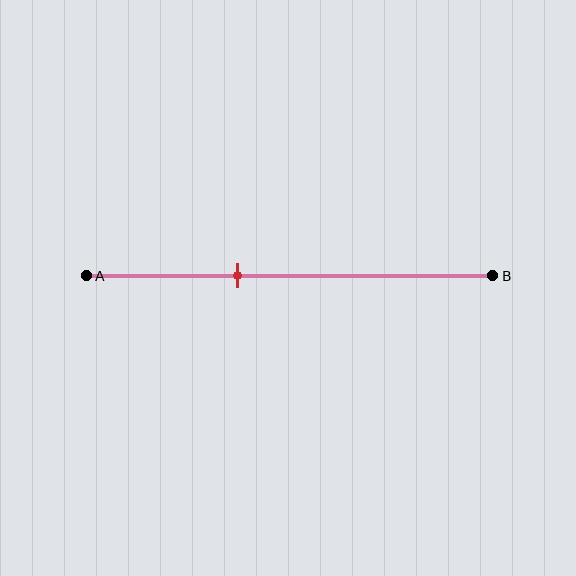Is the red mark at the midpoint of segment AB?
No, the mark is at about 35% from A, not at the 50% midpoint.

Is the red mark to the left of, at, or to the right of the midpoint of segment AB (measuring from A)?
The red mark is to the left of the midpoint of segment AB.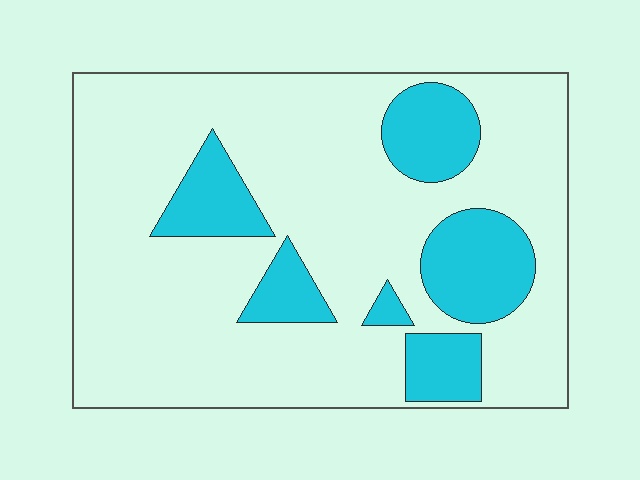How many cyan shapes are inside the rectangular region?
6.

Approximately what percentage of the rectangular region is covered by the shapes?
Approximately 20%.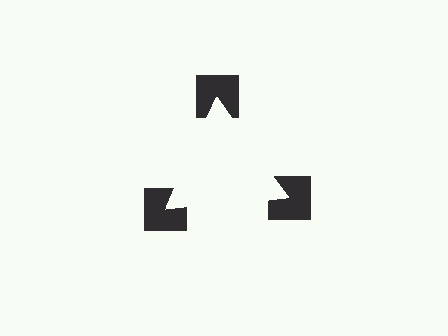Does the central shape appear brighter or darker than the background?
It typically appears slightly brighter than the background, even though no actual brightness change is drawn.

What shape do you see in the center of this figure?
An illusory triangle — its edges are inferred from the aligned wedge cuts in the notched squares, not physically drawn.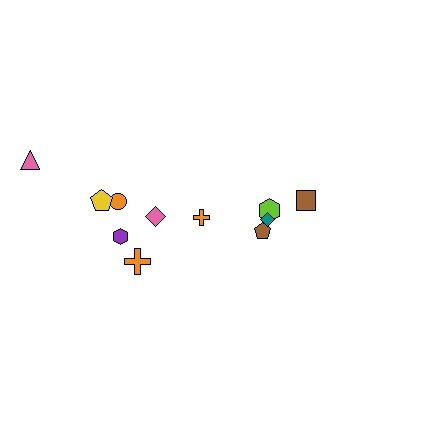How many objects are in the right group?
There are 4 objects.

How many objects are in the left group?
There are 7 objects.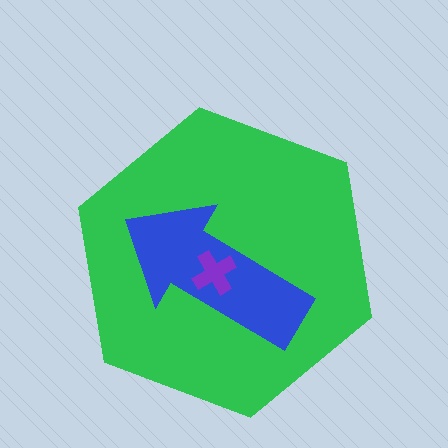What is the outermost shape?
The green hexagon.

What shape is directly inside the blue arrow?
The purple cross.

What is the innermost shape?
The purple cross.